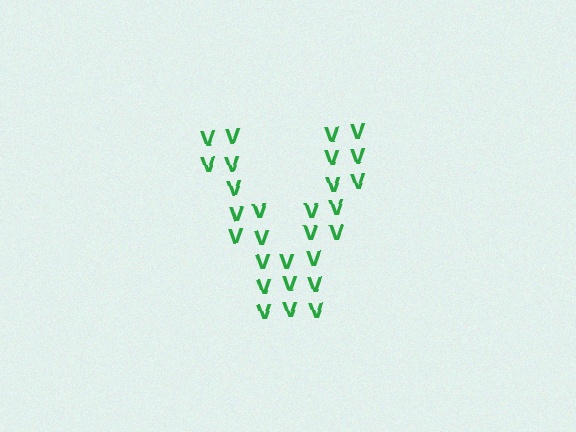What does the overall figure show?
The overall figure shows the letter V.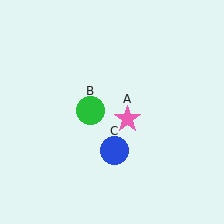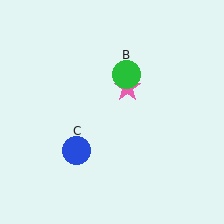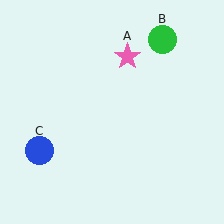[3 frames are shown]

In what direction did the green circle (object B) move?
The green circle (object B) moved up and to the right.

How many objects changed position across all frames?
3 objects changed position: pink star (object A), green circle (object B), blue circle (object C).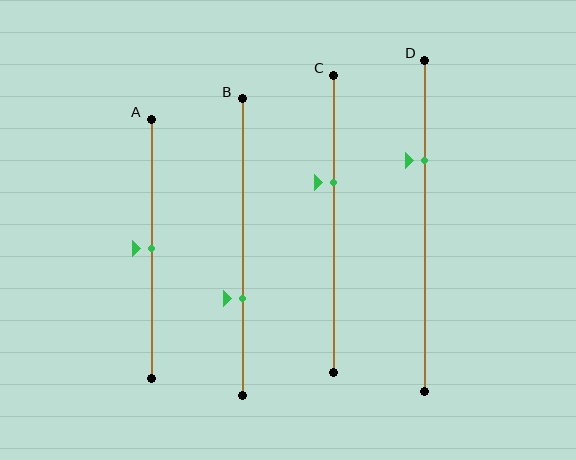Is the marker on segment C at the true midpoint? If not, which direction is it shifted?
No, the marker on segment C is shifted upward by about 14% of the segment length.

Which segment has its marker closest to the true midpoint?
Segment A has its marker closest to the true midpoint.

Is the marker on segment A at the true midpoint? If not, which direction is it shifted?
Yes, the marker on segment A is at the true midpoint.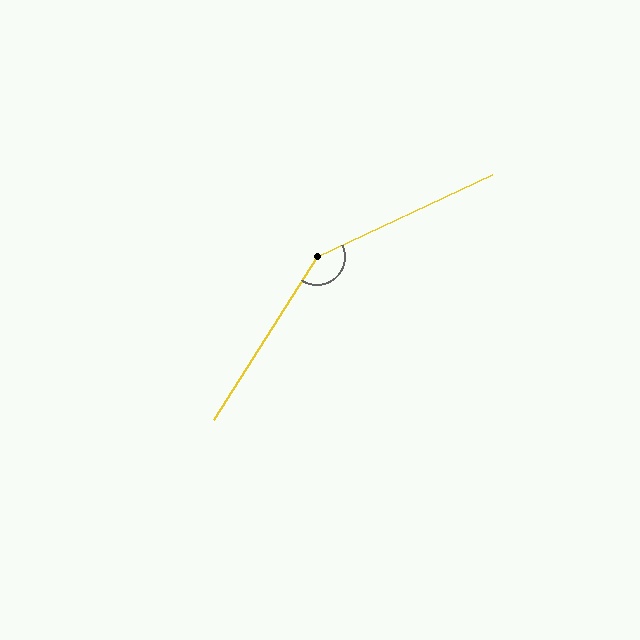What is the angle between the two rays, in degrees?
Approximately 147 degrees.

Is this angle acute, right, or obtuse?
It is obtuse.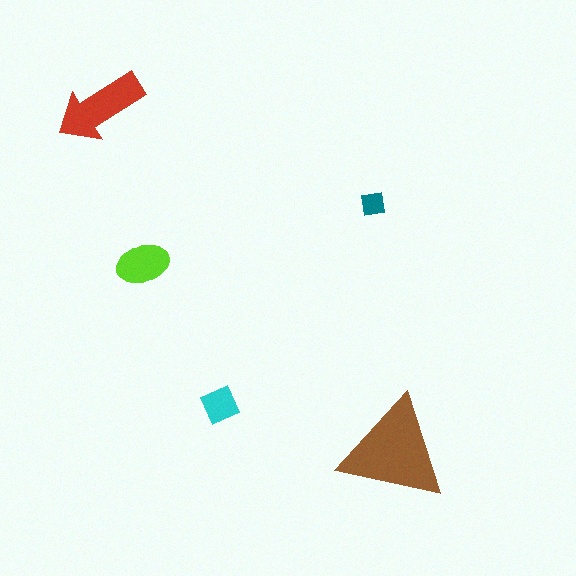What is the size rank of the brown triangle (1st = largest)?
1st.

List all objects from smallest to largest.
The teal square, the cyan square, the lime ellipse, the red arrow, the brown triangle.